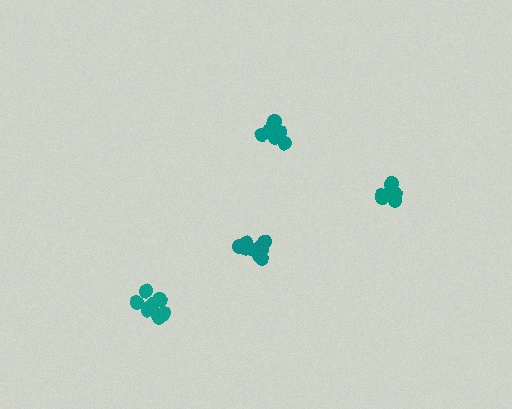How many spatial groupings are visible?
There are 4 spatial groupings.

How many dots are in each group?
Group 1: 9 dots, Group 2: 8 dots, Group 3: 9 dots, Group 4: 7 dots (33 total).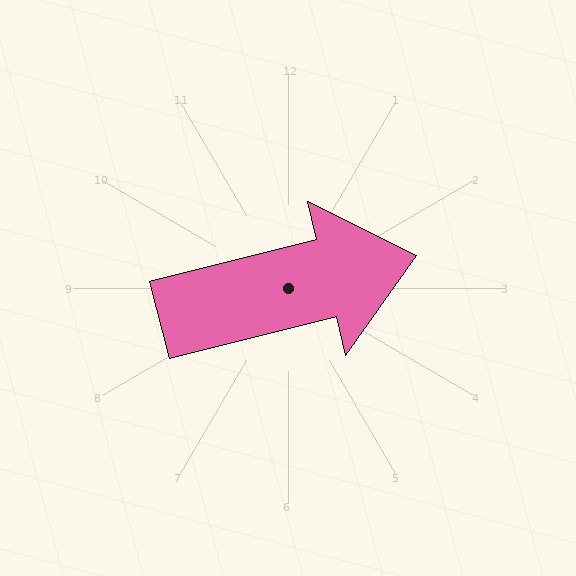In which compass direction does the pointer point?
East.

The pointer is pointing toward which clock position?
Roughly 3 o'clock.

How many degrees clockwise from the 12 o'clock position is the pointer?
Approximately 76 degrees.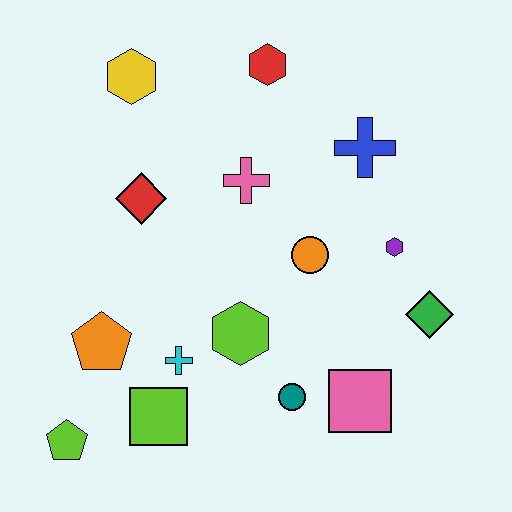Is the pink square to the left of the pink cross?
No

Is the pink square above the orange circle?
No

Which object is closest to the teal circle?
The pink square is closest to the teal circle.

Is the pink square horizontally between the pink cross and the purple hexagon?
Yes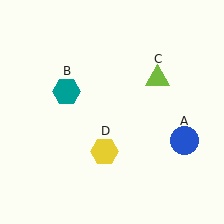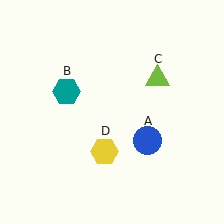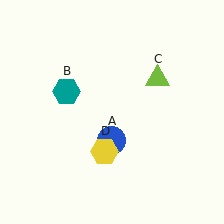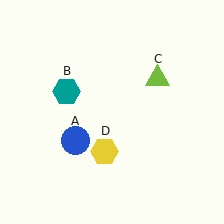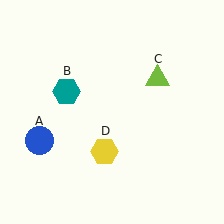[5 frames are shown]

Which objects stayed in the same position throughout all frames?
Teal hexagon (object B) and lime triangle (object C) and yellow hexagon (object D) remained stationary.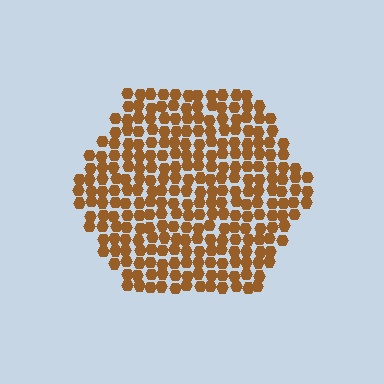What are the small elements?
The small elements are hexagons.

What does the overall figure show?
The overall figure shows a hexagon.